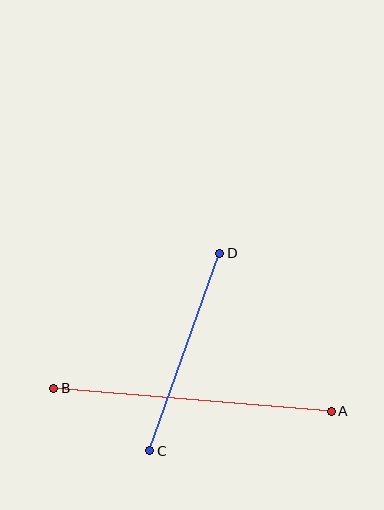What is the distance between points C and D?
The distance is approximately 209 pixels.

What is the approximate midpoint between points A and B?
The midpoint is at approximately (192, 400) pixels.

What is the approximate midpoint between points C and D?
The midpoint is at approximately (185, 352) pixels.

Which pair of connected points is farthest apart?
Points A and B are farthest apart.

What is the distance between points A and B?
The distance is approximately 278 pixels.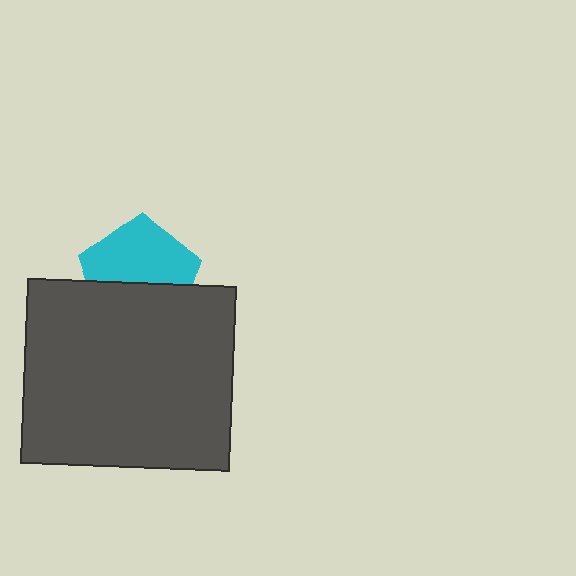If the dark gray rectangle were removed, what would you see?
You would see the complete cyan pentagon.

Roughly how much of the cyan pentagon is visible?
About half of it is visible (roughly 56%).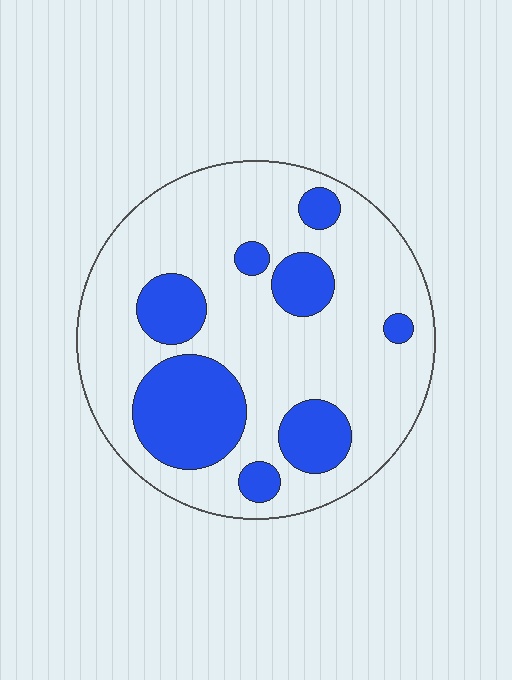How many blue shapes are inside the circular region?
8.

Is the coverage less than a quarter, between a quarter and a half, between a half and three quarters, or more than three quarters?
Between a quarter and a half.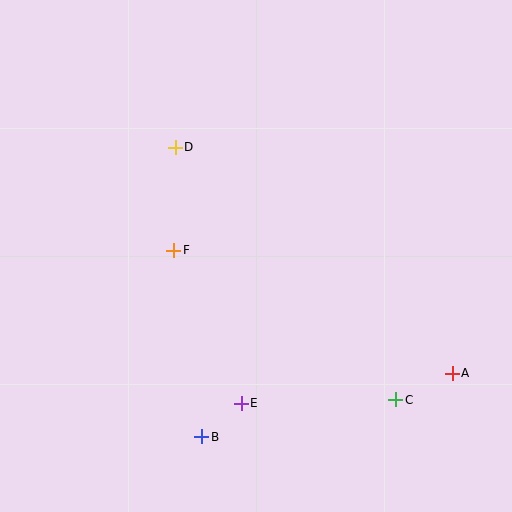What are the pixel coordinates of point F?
Point F is at (174, 250).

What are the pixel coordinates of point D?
Point D is at (175, 147).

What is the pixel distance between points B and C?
The distance between B and C is 198 pixels.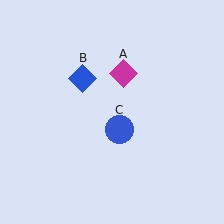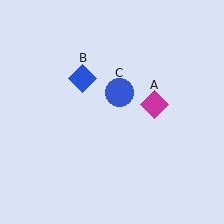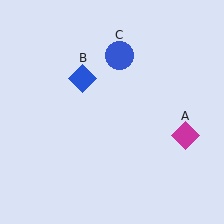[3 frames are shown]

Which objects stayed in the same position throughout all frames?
Blue diamond (object B) remained stationary.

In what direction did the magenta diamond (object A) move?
The magenta diamond (object A) moved down and to the right.